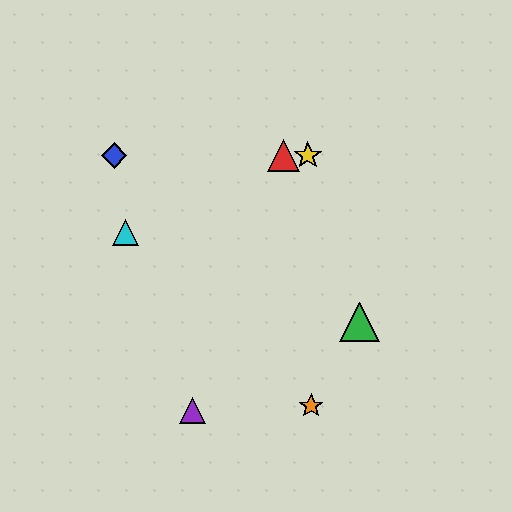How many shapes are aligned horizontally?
3 shapes (the red triangle, the blue diamond, the yellow star) are aligned horizontally.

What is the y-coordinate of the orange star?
The orange star is at y≈406.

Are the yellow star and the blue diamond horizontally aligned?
Yes, both are at y≈155.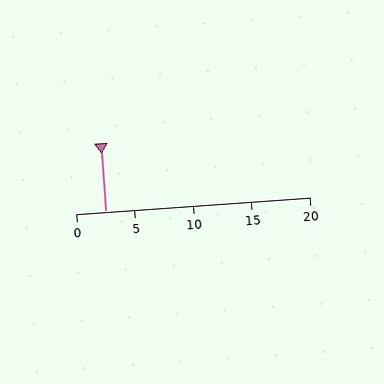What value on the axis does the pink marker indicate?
The marker indicates approximately 2.5.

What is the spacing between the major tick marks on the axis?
The major ticks are spaced 5 apart.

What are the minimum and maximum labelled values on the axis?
The axis runs from 0 to 20.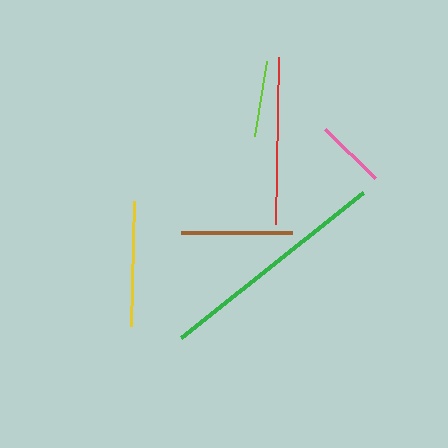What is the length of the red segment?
The red segment is approximately 167 pixels long.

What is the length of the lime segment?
The lime segment is approximately 75 pixels long.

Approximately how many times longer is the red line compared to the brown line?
The red line is approximately 1.5 times the length of the brown line.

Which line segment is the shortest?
The pink line is the shortest at approximately 70 pixels.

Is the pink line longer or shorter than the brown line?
The brown line is longer than the pink line.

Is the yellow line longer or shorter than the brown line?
The yellow line is longer than the brown line.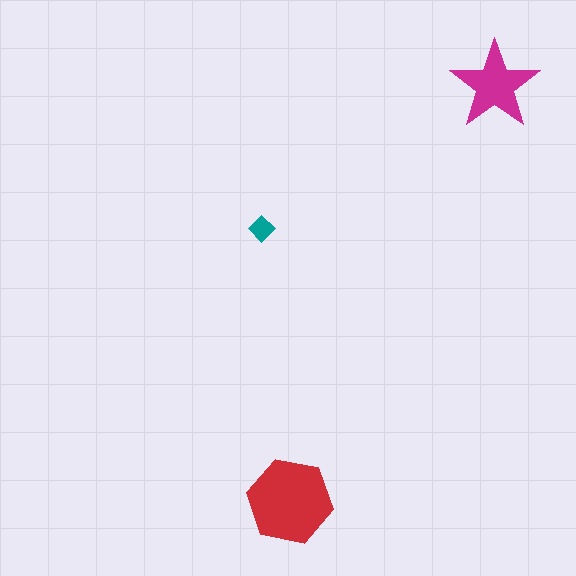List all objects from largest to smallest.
The red hexagon, the magenta star, the teal diamond.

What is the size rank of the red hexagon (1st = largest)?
1st.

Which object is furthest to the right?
The magenta star is rightmost.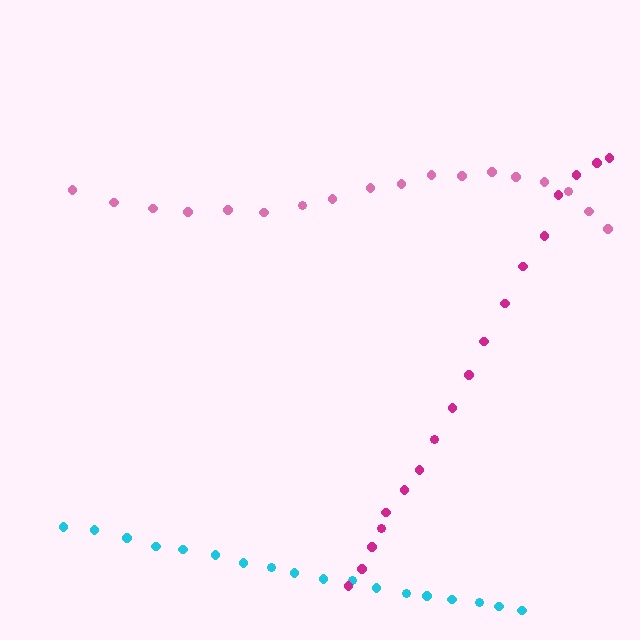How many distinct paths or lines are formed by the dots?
There are 3 distinct paths.